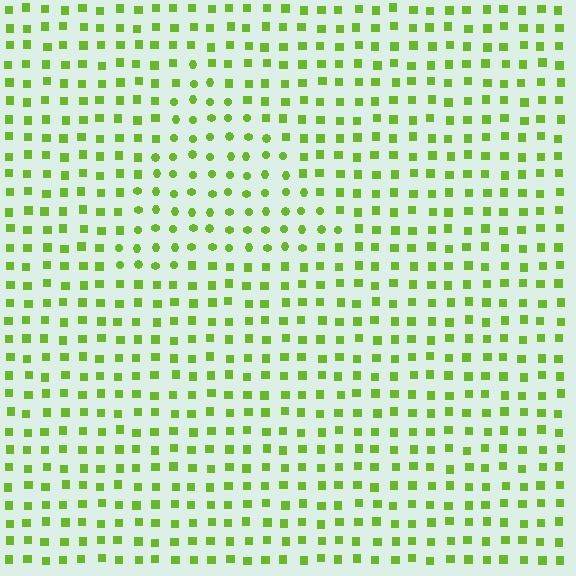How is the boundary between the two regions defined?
The boundary is defined by a change in element shape: circles inside vs. squares outside. All elements share the same color and spacing.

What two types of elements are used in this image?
The image uses circles inside the triangle region and squares outside it.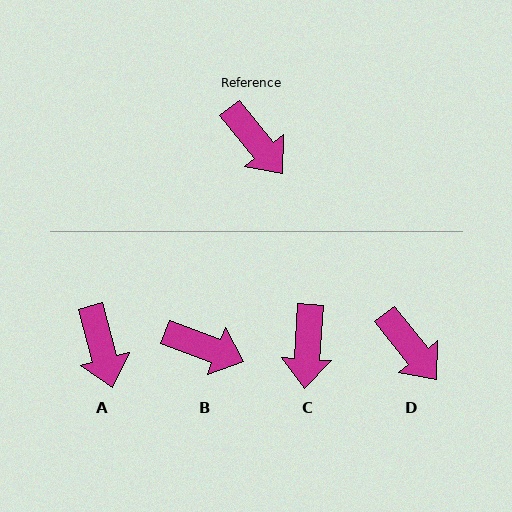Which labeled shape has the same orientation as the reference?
D.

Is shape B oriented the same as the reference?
No, it is off by about 31 degrees.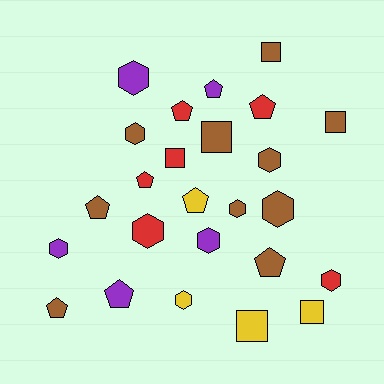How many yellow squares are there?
There are 2 yellow squares.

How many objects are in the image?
There are 25 objects.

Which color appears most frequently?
Brown, with 10 objects.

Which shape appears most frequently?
Hexagon, with 10 objects.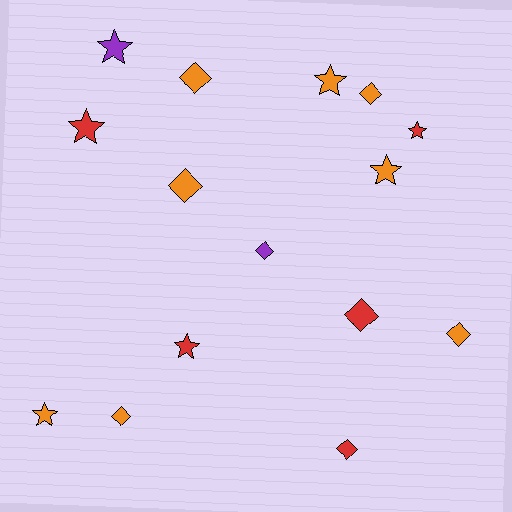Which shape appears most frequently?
Diamond, with 8 objects.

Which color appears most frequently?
Orange, with 8 objects.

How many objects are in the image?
There are 15 objects.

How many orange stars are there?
There are 3 orange stars.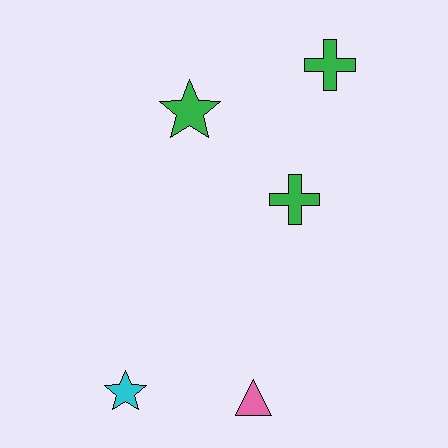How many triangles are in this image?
There is 1 triangle.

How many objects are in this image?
There are 5 objects.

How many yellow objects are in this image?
There are no yellow objects.